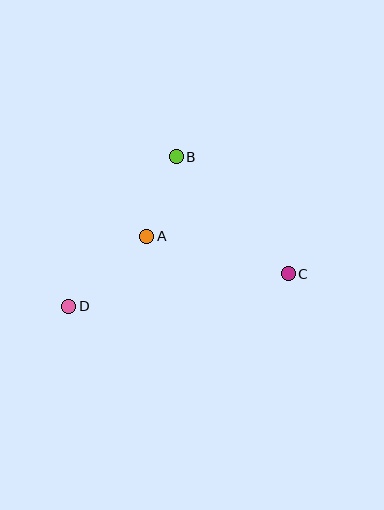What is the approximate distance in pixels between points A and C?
The distance between A and C is approximately 146 pixels.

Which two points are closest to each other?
Points A and B are closest to each other.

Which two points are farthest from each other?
Points C and D are farthest from each other.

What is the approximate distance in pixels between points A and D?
The distance between A and D is approximately 104 pixels.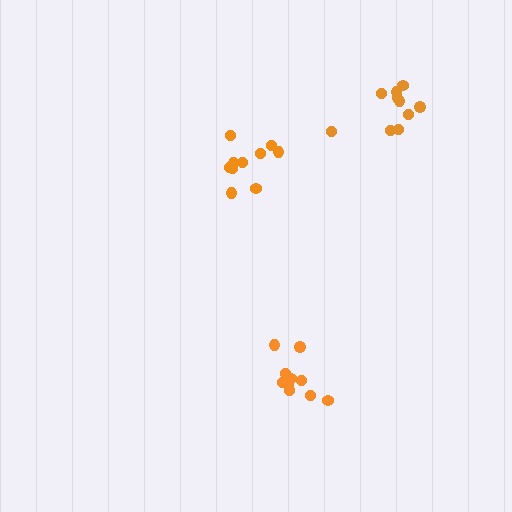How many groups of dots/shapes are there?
There are 3 groups.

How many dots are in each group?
Group 1: 10 dots, Group 2: 10 dots, Group 3: 10 dots (30 total).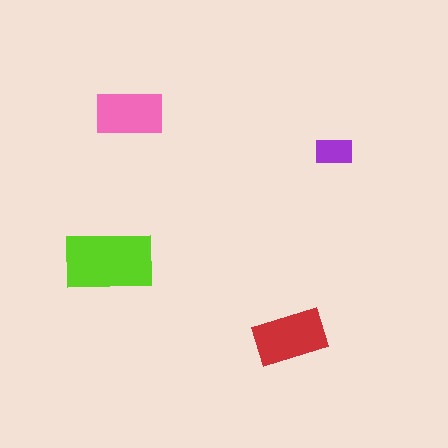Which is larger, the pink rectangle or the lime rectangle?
The lime one.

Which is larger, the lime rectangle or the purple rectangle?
The lime one.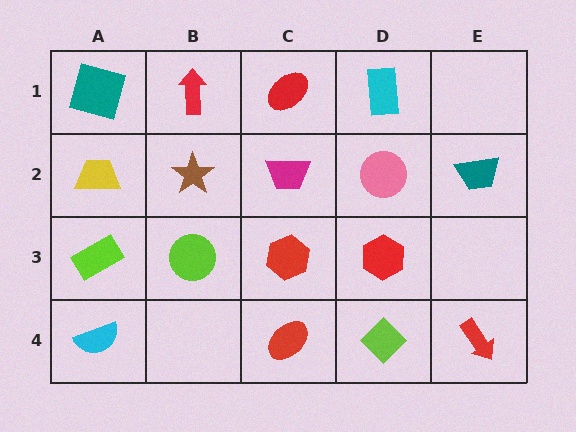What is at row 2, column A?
A yellow trapezoid.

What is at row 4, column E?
A red arrow.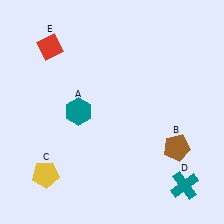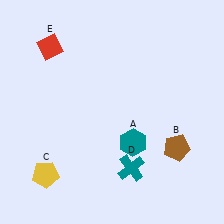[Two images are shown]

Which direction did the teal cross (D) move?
The teal cross (D) moved left.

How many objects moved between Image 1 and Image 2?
2 objects moved between the two images.